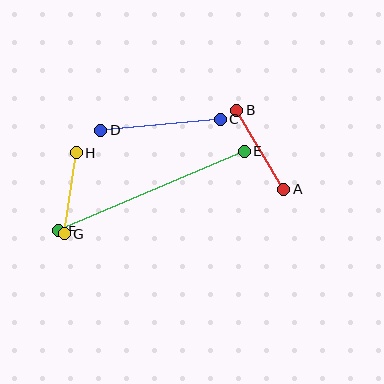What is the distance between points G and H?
The distance is approximately 82 pixels.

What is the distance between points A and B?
The distance is approximately 92 pixels.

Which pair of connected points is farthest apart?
Points E and F are farthest apart.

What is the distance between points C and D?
The distance is approximately 120 pixels.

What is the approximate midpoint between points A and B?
The midpoint is at approximately (260, 150) pixels.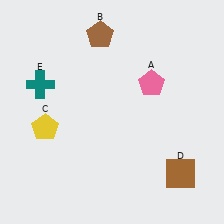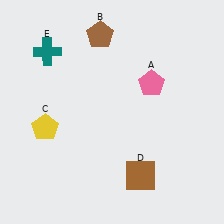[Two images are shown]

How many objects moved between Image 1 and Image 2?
2 objects moved between the two images.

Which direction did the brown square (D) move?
The brown square (D) moved left.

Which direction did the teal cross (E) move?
The teal cross (E) moved up.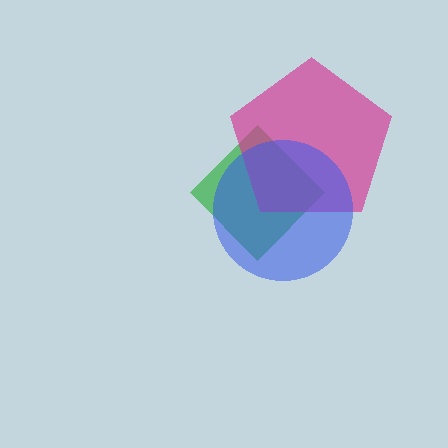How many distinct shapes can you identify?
There are 3 distinct shapes: a green diamond, a magenta pentagon, a blue circle.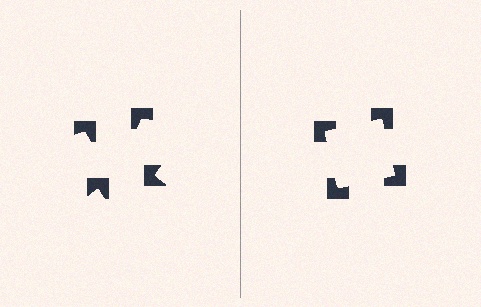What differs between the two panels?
The notched squares are positioned identically on both sides; only the wedge orientations differ. On the right they align to a square; on the left they are misaligned.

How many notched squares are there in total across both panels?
8 — 4 on each side.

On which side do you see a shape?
An illusory square appears on the right side. On the left side the wedge cuts are rotated, so no coherent shape forms.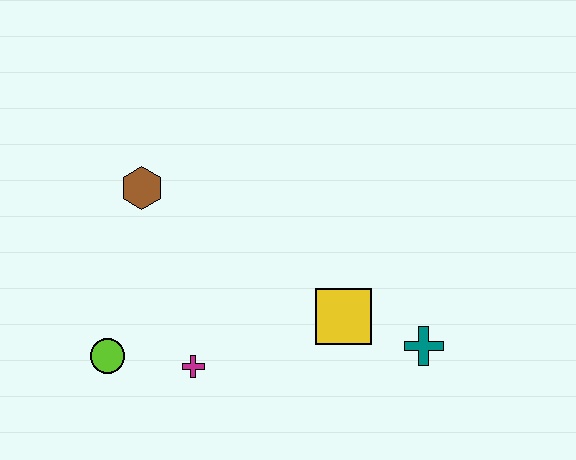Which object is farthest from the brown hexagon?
The teal cross is farthest from the brown hexagon.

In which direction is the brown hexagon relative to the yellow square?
The brown hexagon is to the left of the yellow square.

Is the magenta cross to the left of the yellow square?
Yes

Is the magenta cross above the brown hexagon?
No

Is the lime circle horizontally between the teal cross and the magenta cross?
No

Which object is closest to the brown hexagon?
The lime circle is closest to the brown hexagon.